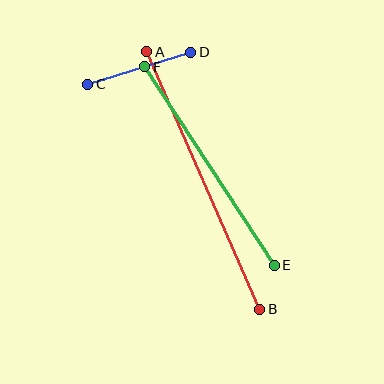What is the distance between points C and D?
The distance is approximately 108 pixels.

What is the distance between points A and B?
The distance is approximately 281 pixels.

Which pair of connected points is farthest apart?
Points A and B are farthest apart.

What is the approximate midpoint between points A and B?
The midpoint is at approximately (203, 180) pixels.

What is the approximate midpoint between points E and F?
The midpoint is at approximately (210, 166) pixels.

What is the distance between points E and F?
The distance is approximately 237 pixels.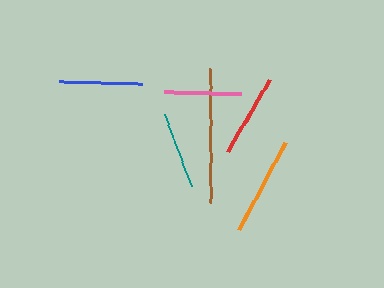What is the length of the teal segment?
The teal segment is approximately 77 pixels long.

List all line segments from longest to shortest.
From longest to shortest: brown, orange, red, blue, pink, teal.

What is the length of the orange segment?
The orange segment is approximately 99 pixels long.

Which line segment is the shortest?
The teal line is the shortest at approximately 77 pixels.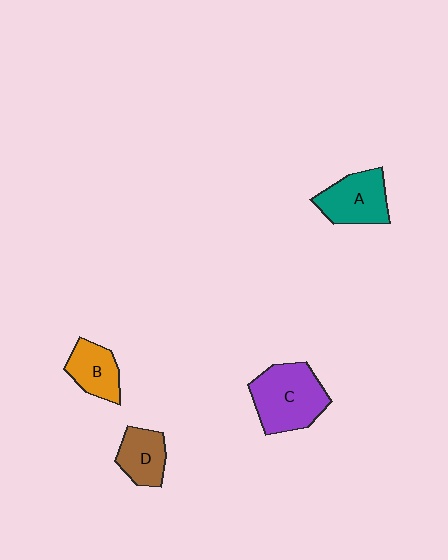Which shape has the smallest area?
Shape D (brown).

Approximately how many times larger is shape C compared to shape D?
Approximately 1.8 times.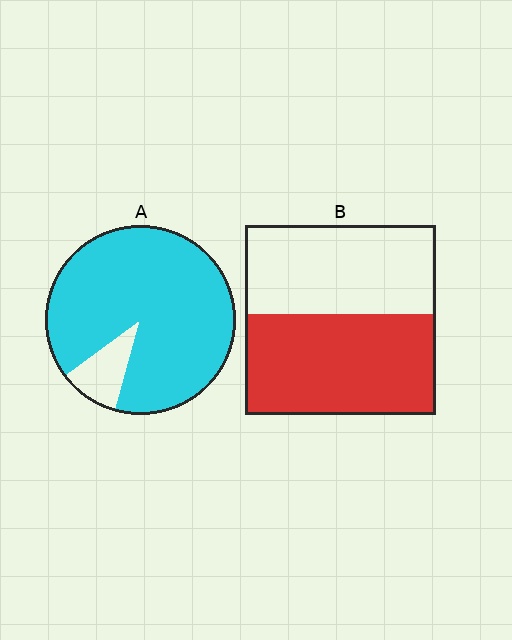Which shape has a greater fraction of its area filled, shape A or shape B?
Shape A.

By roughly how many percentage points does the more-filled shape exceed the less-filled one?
By roughly 35 percentage points (A over B).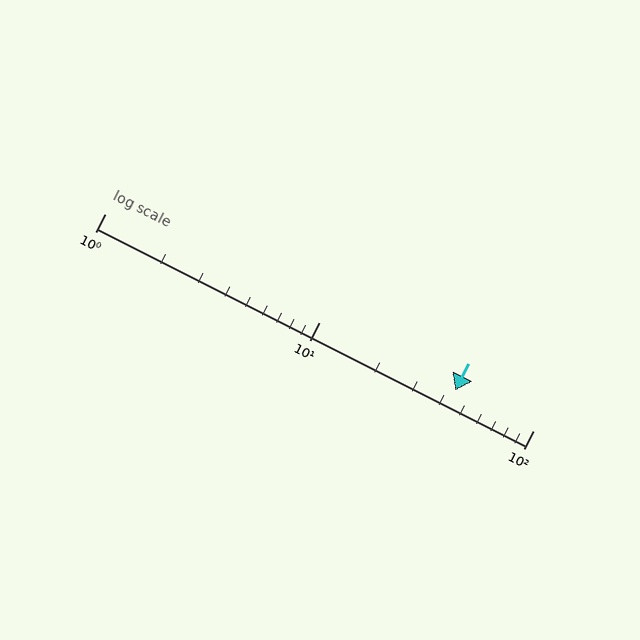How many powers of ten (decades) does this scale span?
The scale spans 2 decades, from 1 to 100.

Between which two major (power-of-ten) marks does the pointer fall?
The pointer is between 10 and 100.